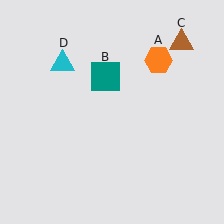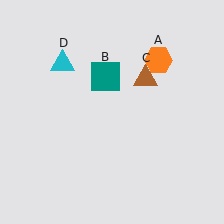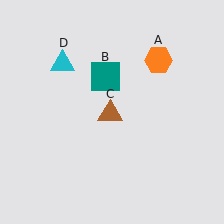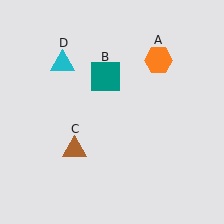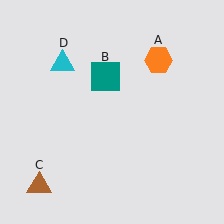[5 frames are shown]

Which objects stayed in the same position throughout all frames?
Orange hexagon (object A) and teal square (object B) and cyan triangle (object D) remained stationary.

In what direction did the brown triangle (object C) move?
The brown triangle (object C) moved down and to the left.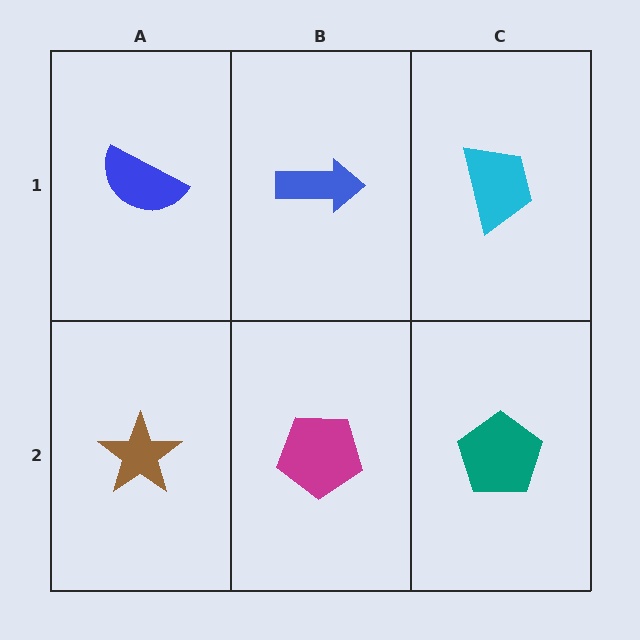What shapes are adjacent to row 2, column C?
A cyan trapezoid (row 1, column C), a magenta pentagon (row 2, column B).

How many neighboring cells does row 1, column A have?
2.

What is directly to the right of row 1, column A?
A blue arrow.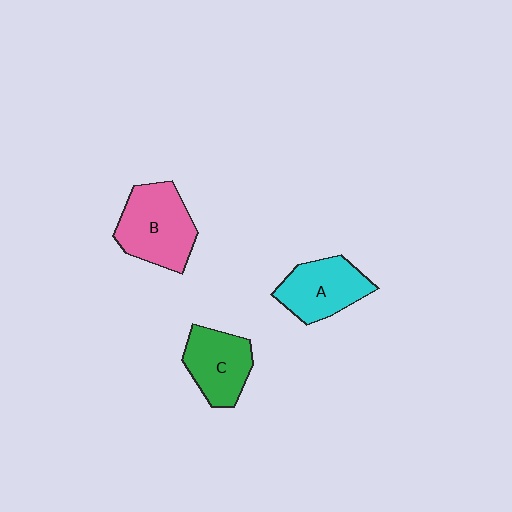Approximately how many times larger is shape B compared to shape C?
Approximately 1.3 times.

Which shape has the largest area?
Shape B (pink).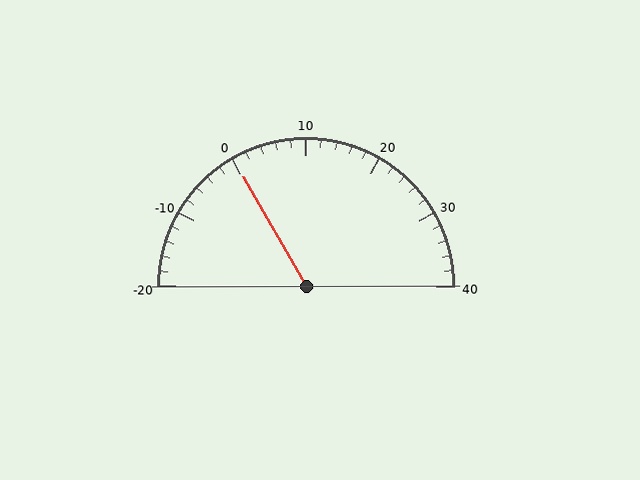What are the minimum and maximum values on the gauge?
The gauge ranges from -20 to 40.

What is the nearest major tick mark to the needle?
The nearest major tick mark is 0.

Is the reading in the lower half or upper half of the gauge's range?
The reading is in the lower half of the range (-20 to 40).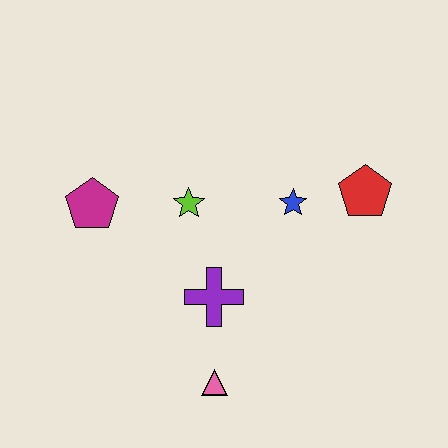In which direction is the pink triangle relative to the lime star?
The pink triangle is below the lime star.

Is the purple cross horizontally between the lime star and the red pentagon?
Yes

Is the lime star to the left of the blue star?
Yes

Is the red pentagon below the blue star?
No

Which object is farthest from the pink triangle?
The red pentagon is farthest from the pink triangle.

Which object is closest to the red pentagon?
The blue star is closest to the red pentagon.